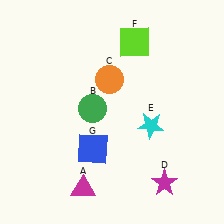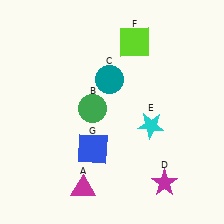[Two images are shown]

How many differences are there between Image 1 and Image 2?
There is 1 difference between the two images.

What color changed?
The circle (C) changed from orange in Image 1 to teal in Image 2.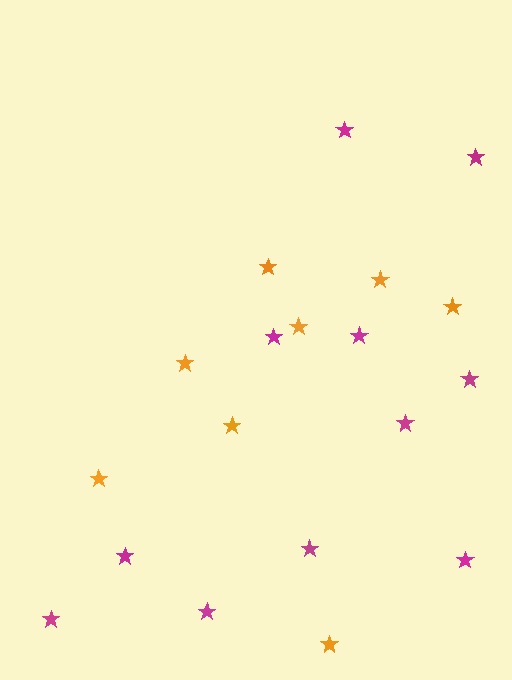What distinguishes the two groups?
There are 2 groups: one group of orange stars (8) and one group of magenta stars (11).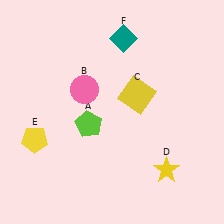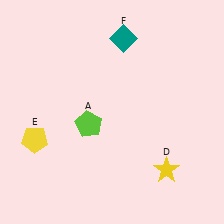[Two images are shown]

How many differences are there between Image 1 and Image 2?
There are 2 differences between the two images.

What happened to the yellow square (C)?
The yellow square (C) was removed in Image 2. It was in the top-right area of Image 1.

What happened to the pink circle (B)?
The pink circle (B) was removed in Image 2. It was in the top-left area of Image 1.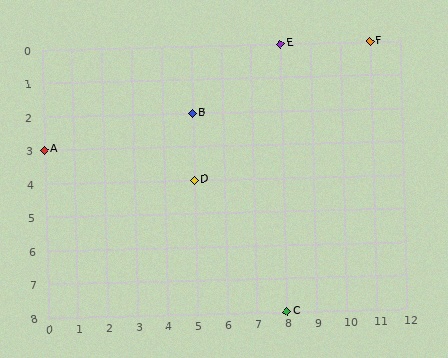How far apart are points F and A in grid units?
Points F and A are 11 columns and 3 rows apart (about 11.4 grid units diagonally).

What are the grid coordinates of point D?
Point D is at grid coordinates (5, 4).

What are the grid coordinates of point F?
Point F is at grid coordinates (11, 0).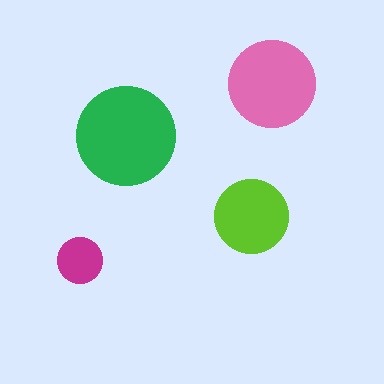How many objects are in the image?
There are 4 objects in the image.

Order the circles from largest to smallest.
the green one, the pink one, the lime one, the magenta one.